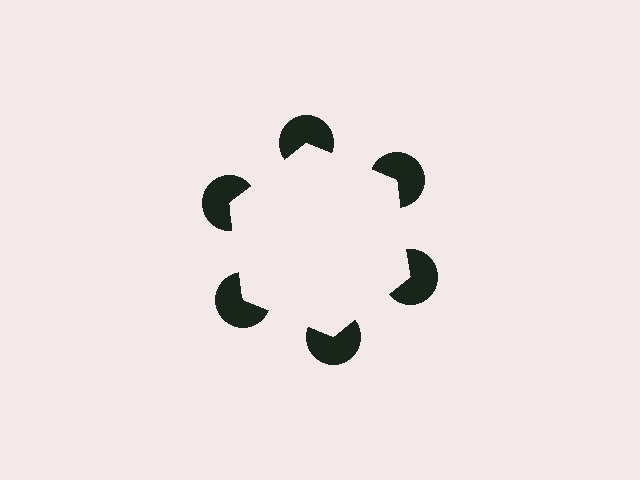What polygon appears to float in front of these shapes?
An illusory hexagon — its edges are inferred from the aligned wedge cuts in the pac-man discs, not physically drawn.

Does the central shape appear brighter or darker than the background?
It typically appears slightly brighter than the background, even though no actual brightness change is drawn.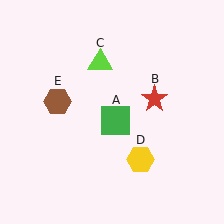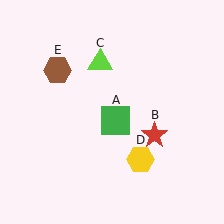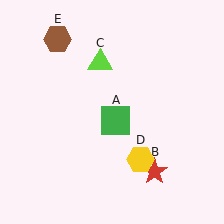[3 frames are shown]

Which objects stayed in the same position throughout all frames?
Green square (object A) and lime triangle (object C) and yellow hexagon (object D) remained stationary.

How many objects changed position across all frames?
2 objects changed position: red star (object B), brown hexagon (object E).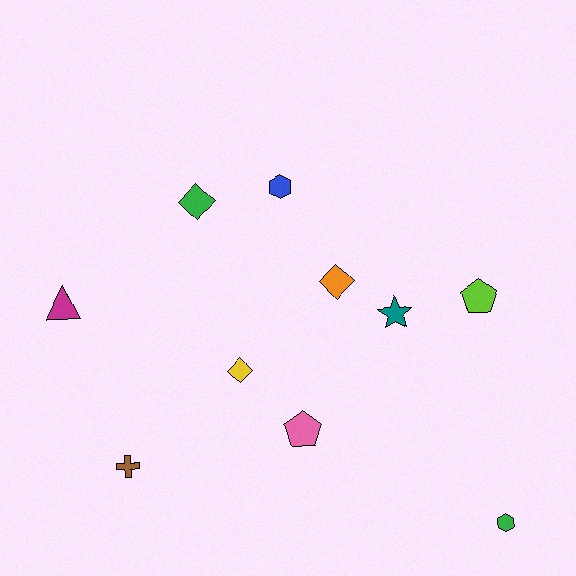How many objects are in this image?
There are 10 objects.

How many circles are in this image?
There are no circles.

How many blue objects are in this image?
There is 1 blue object.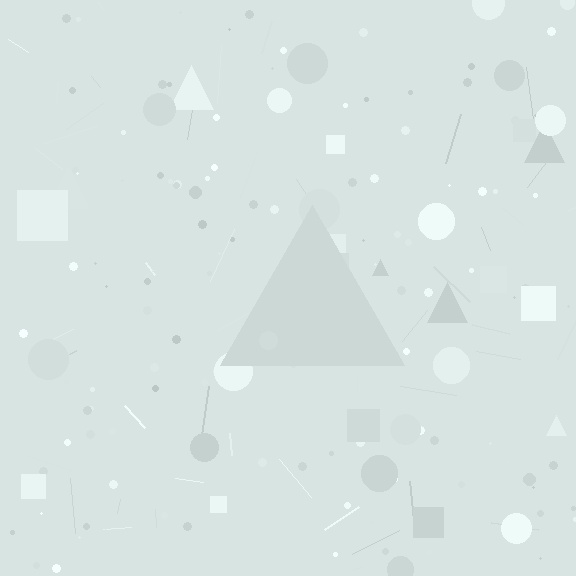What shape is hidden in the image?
A triangle is hidden in the image.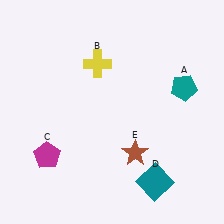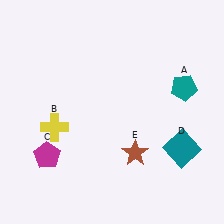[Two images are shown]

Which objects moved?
The objects that moved are: the yellow cross (B), the teal square (D).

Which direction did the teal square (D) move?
The teal square (D) moved up.